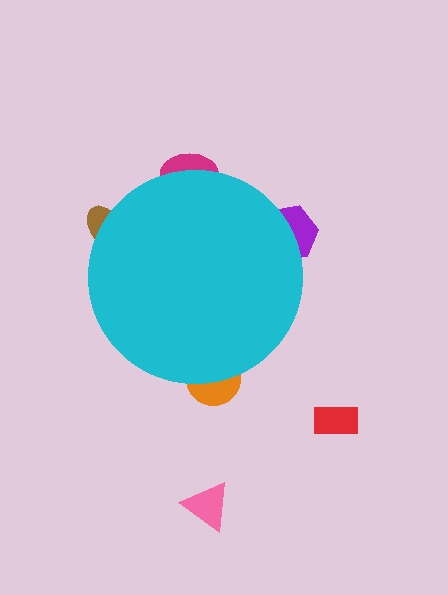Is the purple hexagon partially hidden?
Yes, the purple hexagon is partially hidden behind the cyan circle.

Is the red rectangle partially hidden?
No, the red rectangle is fully visible.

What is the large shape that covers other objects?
A cyan circle.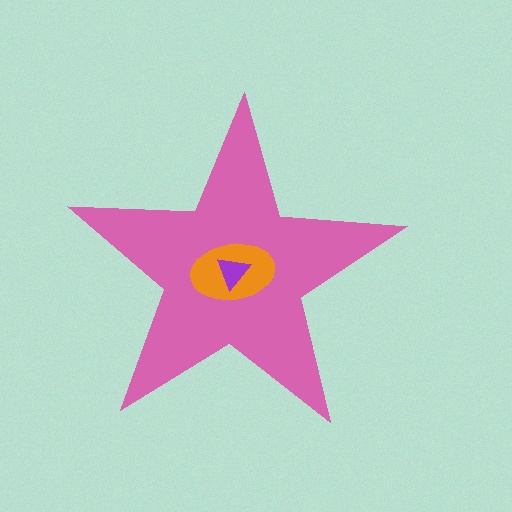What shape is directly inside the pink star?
The orange ellipse.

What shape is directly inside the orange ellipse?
The purple triangle.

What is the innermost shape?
The purple triangle.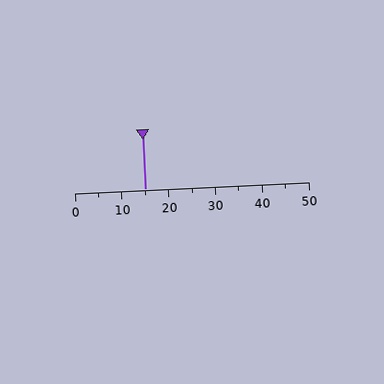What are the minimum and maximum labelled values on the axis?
The axis runs from 0 to 50.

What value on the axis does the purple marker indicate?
The marker indicates approximately 15.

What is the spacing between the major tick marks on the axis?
The major ticks are spaced 10 apart.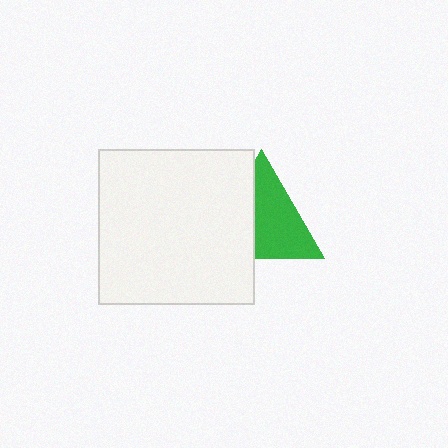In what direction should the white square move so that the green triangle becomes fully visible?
The white square should move left. That is the shortest direction to clear the overlap and leave the green triangle fully visible.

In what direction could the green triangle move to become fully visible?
The green triangle could move right. That would shift it out from behind the white square entirely.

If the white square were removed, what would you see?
You would see the complete green triangle.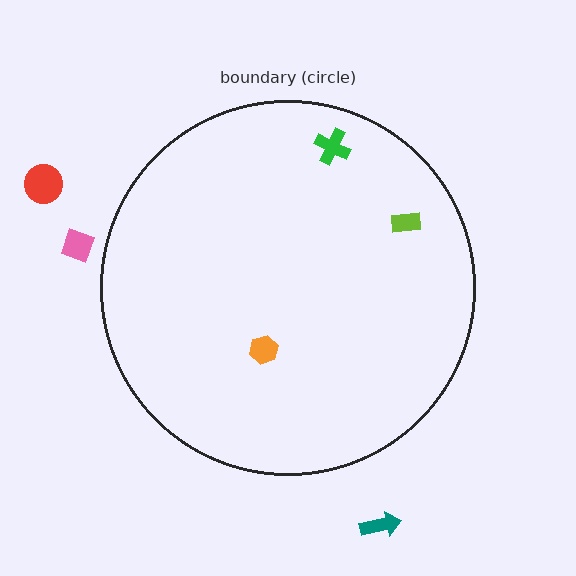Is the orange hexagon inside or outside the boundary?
Inside.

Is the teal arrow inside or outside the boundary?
Outside.